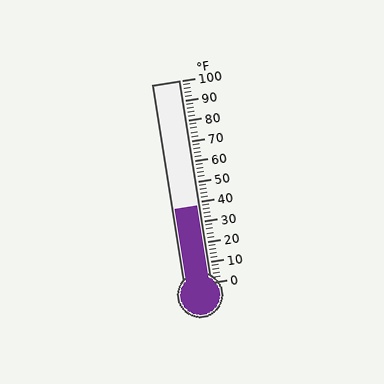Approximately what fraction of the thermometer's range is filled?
The thermometer is filled to approximately 40% of its range.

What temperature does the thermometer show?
The thermometer shows approximately 38°F.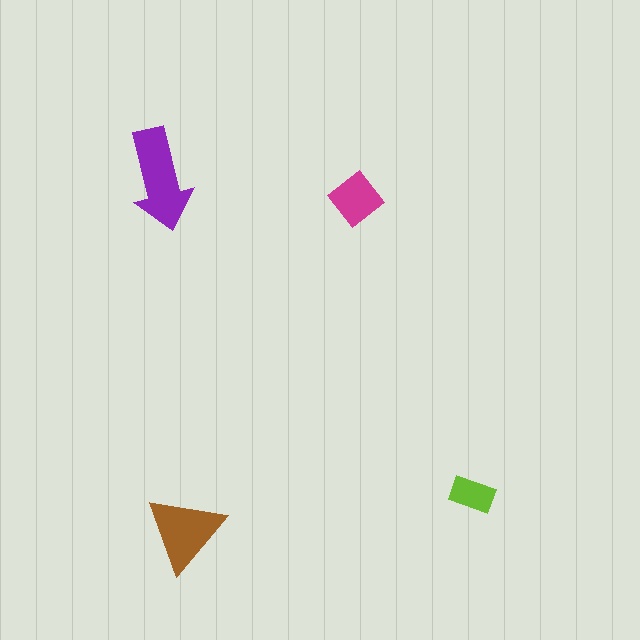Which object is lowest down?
The brown triangle is bottommost.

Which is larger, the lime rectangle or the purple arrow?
The purple arrow.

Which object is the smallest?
The lime rectangle.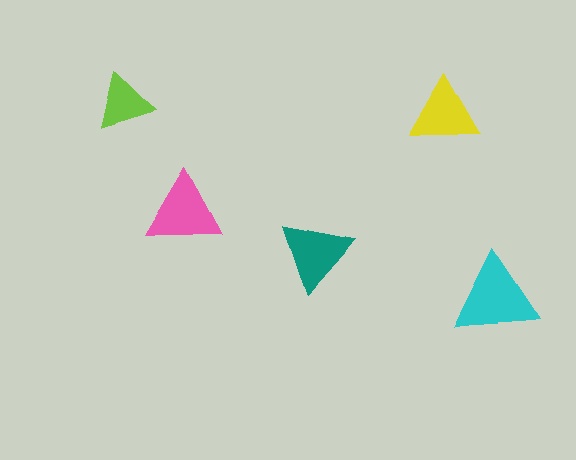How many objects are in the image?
There are 5 objects in the image.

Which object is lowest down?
The cyan triangle is bottommost.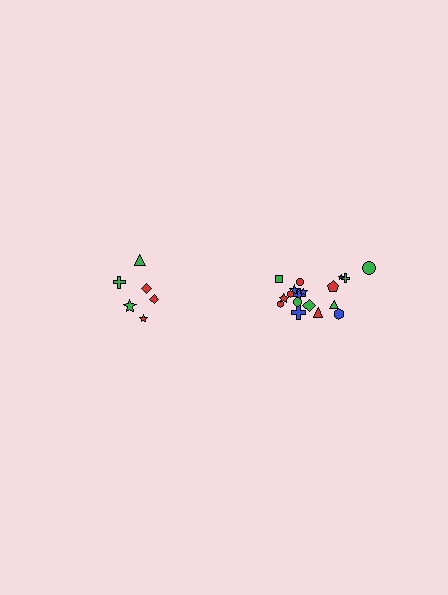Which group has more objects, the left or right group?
The right group.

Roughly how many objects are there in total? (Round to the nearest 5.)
Roughly 25 objects in total.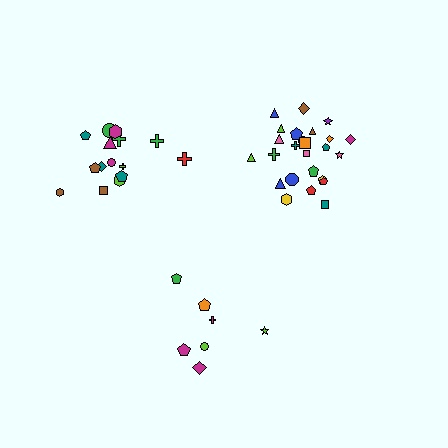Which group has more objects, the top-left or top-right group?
The top-right group.